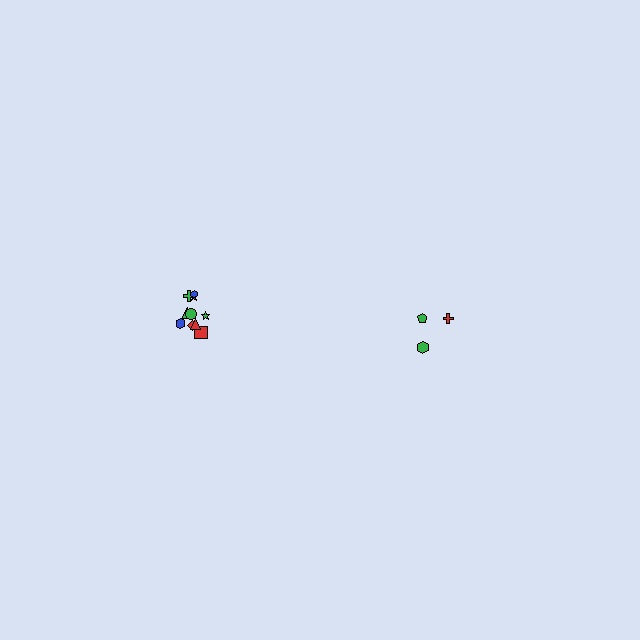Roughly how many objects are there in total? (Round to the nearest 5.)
Roughly 15 objects in total.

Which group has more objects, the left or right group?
The left group.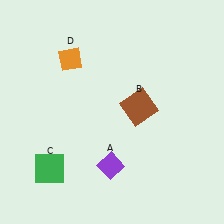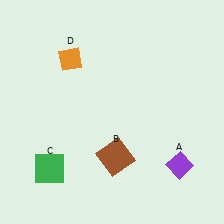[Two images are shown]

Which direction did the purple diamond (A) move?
The purple diamond (A) moved right.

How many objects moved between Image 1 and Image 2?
2 objects moved between the two images.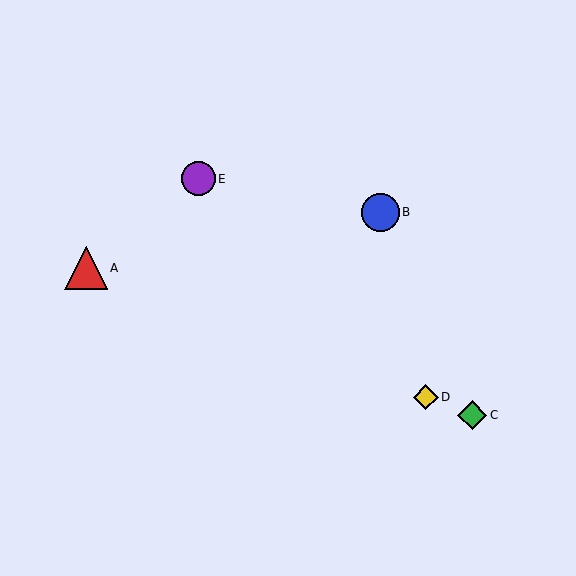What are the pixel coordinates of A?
Object A is at (86, 268).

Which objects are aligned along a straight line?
Objects A, C, D are aligned along a straight line.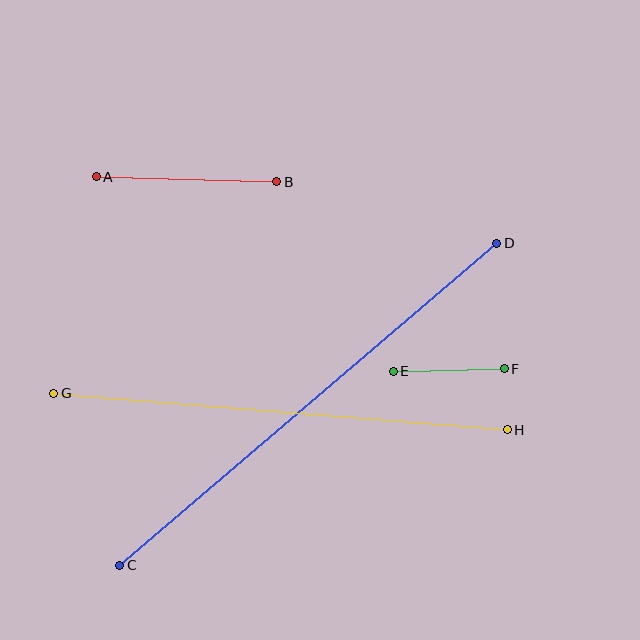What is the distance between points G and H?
The distance is approximately 455 pixels.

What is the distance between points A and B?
The distance is approximately 180 pixels.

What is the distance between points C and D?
The distance is approximately 496 pixels.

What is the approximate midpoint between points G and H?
The midpoint is at approximately (281, 412) pixels.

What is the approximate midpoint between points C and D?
The midpoint is at approximately (308, 404) pixels.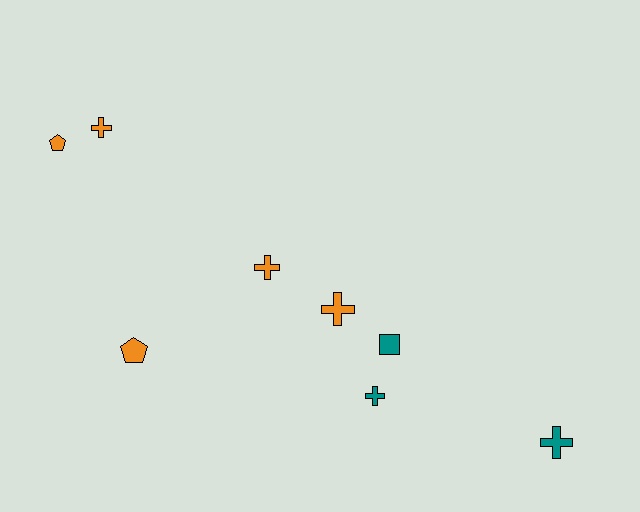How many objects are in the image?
There are 8 objects.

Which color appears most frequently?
Orange, with 5 objects.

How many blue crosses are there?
There are no blue crosses.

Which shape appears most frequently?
Cross, with 5 objects.